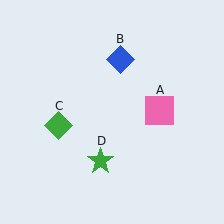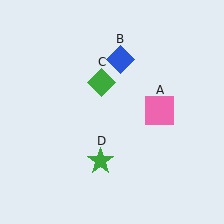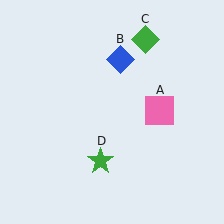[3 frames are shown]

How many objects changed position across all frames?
1 object changed position: green diamond (object C).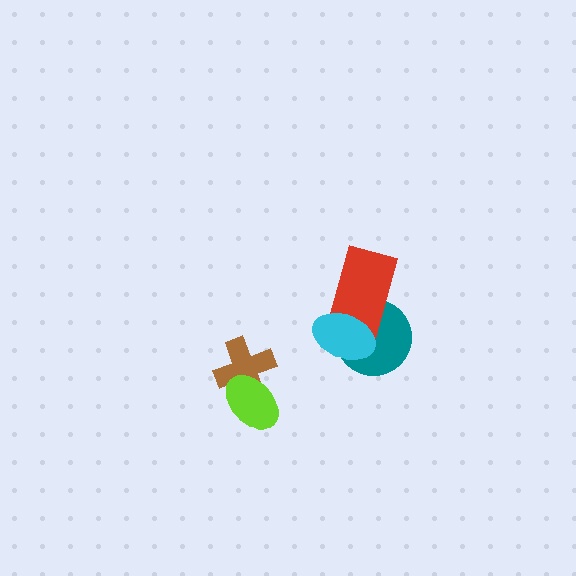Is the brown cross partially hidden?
Yes, it is partially covered by another shape.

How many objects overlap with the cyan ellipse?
2 objects overlap with the cyan ellipse.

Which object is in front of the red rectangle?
The cyan ellipse is in front of the red rectangle.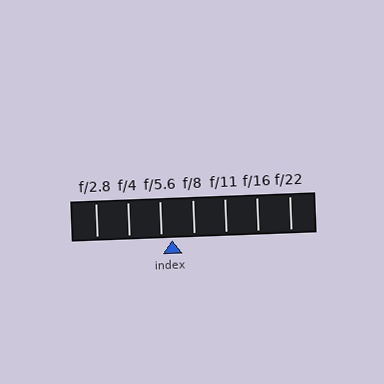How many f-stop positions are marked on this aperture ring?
There are 7 f-stop positions marked.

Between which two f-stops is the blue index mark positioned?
The index mark is between f/5.6 and f/8.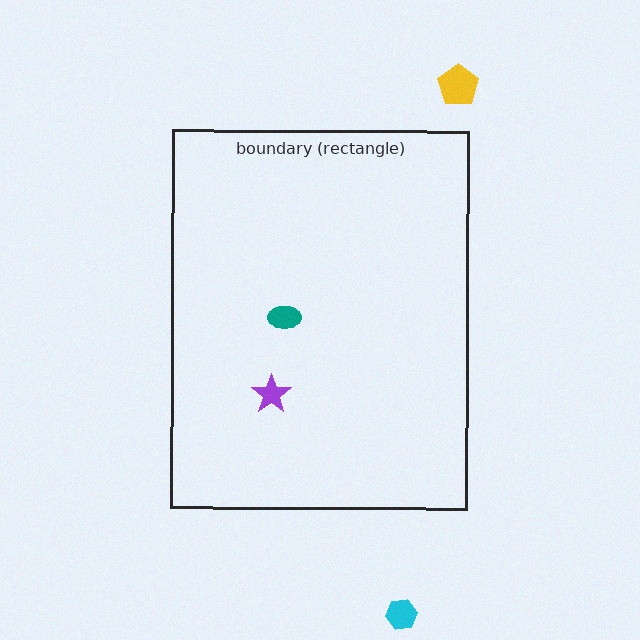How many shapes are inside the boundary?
2 inside, 2 outside.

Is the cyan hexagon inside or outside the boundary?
Outside.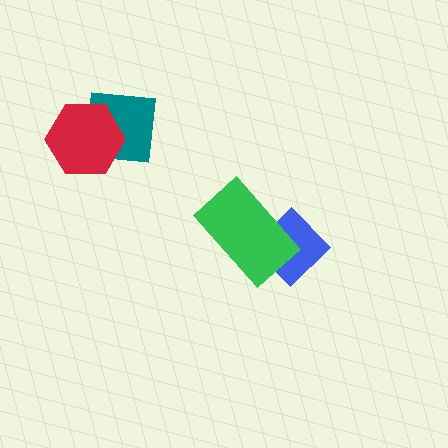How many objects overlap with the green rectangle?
1 object overlaps with the green rectangle.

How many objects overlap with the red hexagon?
1 object overlaps with the red hexagon.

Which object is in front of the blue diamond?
The green rectangle is in front of the blue diamond.